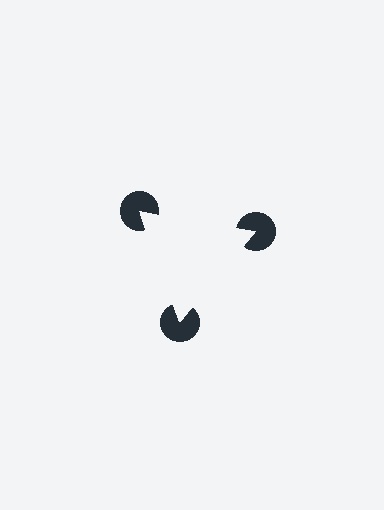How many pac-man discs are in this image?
There are 3 — one at each vertex of the illusory triangle.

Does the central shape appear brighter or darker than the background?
It typically appears slightly brighter than the background, even though no actual brightness change is drawn.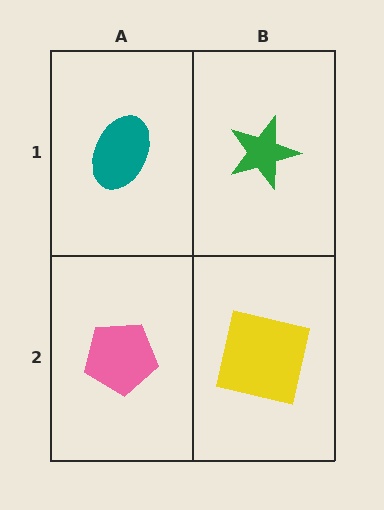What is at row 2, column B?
A yellow square.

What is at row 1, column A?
A teal ellipse.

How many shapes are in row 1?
2 shapes.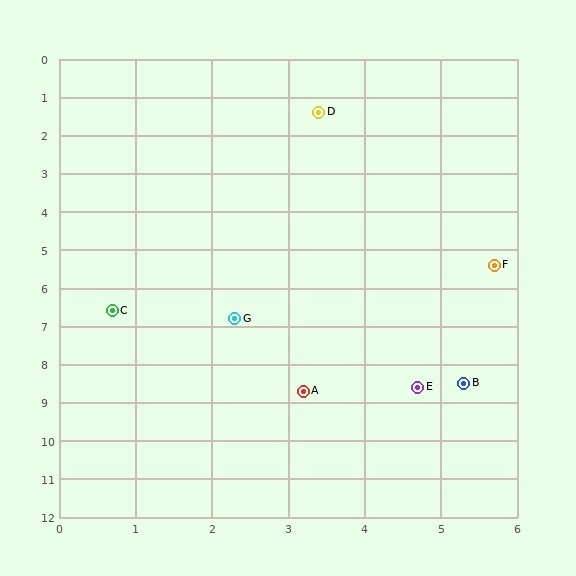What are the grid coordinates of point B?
Point B is at approximately (5.3, 8.5).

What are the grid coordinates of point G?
Point G is at approximately (2.3, 6.8).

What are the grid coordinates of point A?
Point A is at approximately (3.2, 8.7).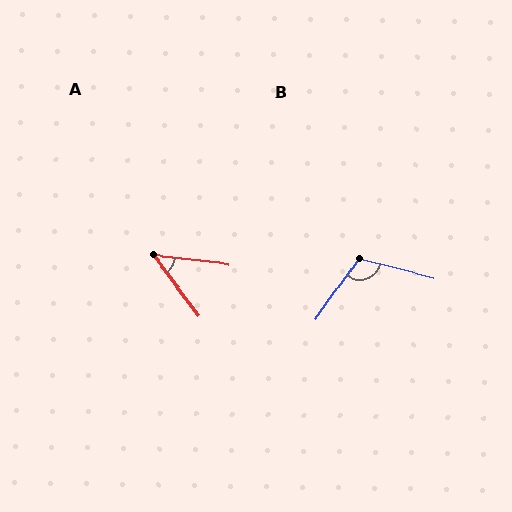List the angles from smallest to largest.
A (46°), B (111°).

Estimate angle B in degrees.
Approximately 111 degrees.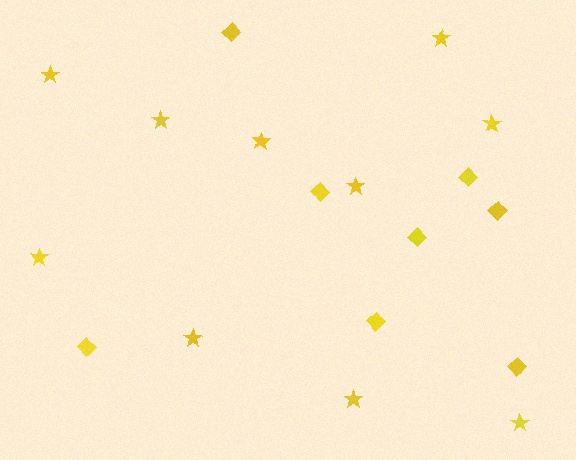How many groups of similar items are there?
There are 2 groups: one group of diamonds (8) and one group of stars (10).